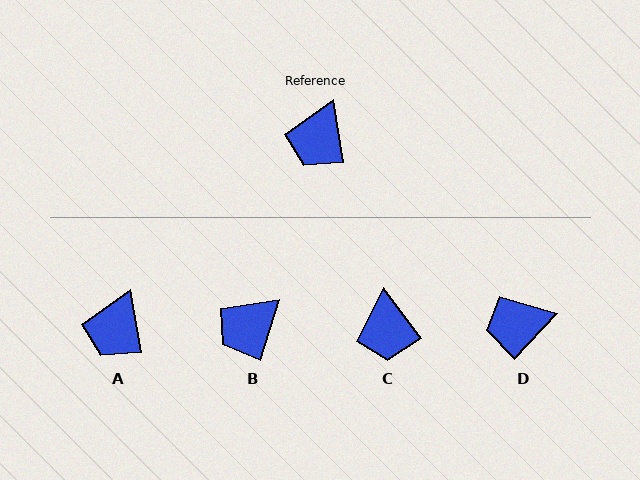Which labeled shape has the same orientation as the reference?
A.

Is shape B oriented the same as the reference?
No, it is off by about 27 degrees.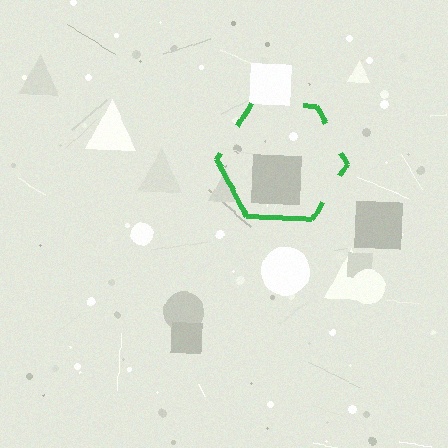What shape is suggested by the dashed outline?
The dashed outline suggests a hexagon.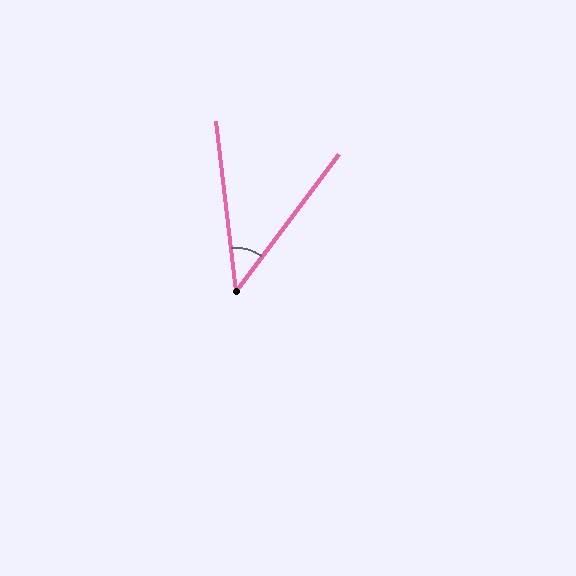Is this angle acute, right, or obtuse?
It is acute.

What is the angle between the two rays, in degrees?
Approximately 44 degrees.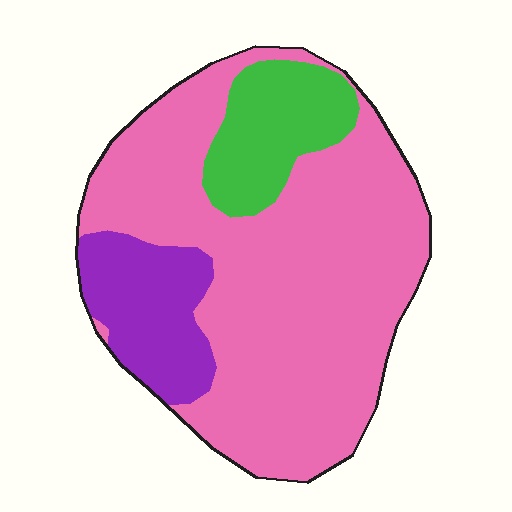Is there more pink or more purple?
Pink.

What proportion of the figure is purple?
Purple takes up less than a sixth of the figure.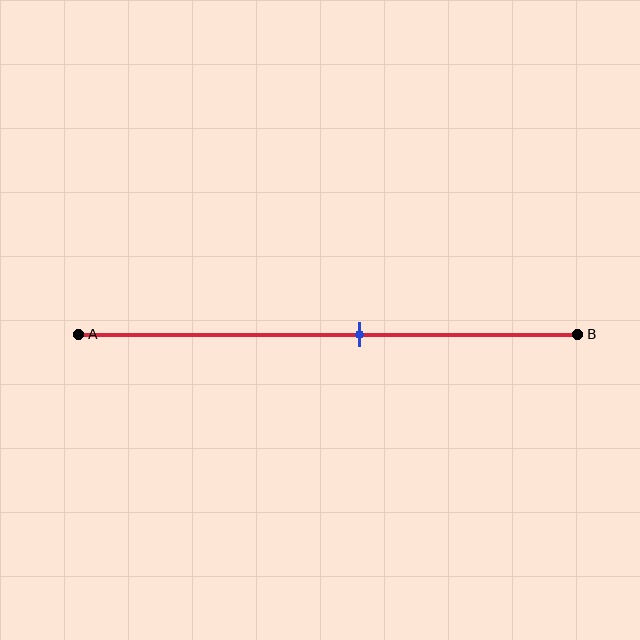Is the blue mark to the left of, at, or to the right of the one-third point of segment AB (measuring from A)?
The blue mark is to the right of the one-third point of segment AB.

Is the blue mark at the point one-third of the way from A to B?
No, the mark is at about 55% from A, not at the 33% one-third point.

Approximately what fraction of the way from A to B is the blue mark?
The blue mark is approximately 55% of the way from A to B.